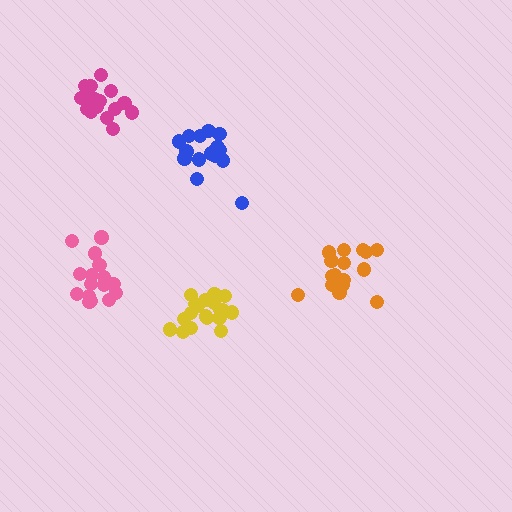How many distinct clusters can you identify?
There are 5 distinct clusters.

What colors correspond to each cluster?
The clusters are colored: magenta, orange, blue, yellow, pink.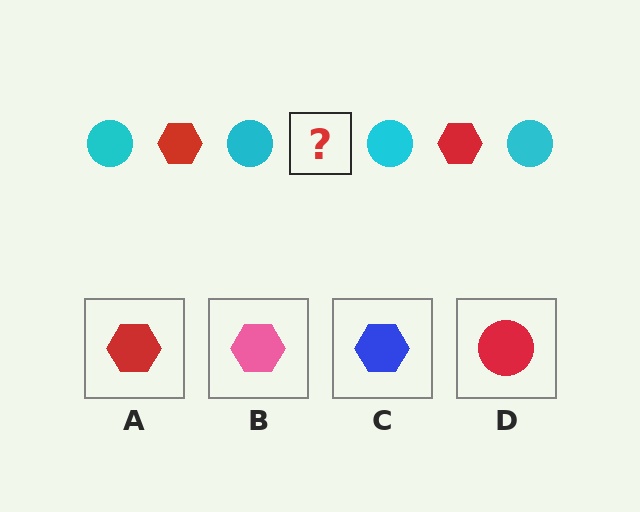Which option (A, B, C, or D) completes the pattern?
A.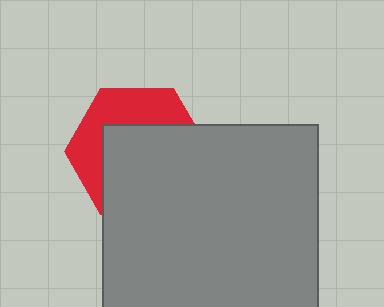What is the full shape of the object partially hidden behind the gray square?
The partially hidden object is a red hexagon.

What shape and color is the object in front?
The object in front is a gray square.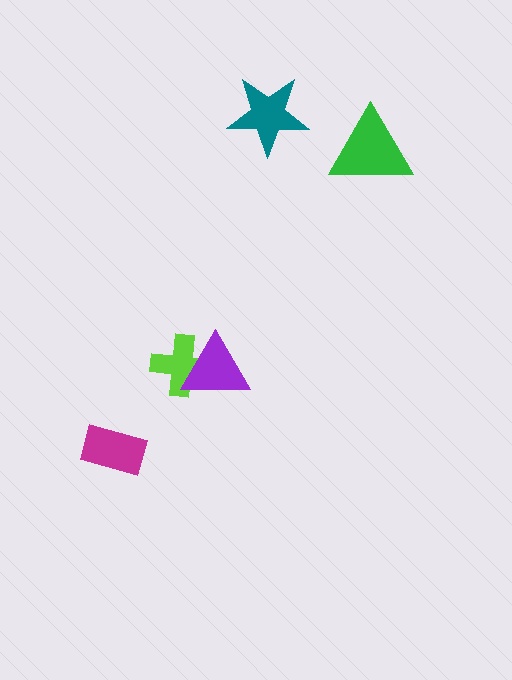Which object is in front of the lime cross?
The purple triangle is in front of the lime cross.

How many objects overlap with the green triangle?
0 objects overlap with the green triangle.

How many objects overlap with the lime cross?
1 object overlaps with the lime cross.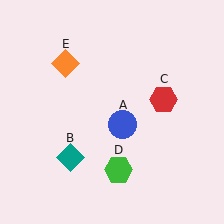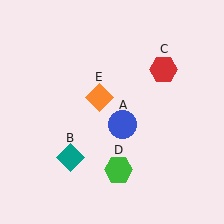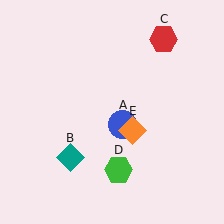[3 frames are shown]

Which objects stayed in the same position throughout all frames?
Blue circle (object A) and teal diamond (object B) and green hexagon (object D) remained stationary.